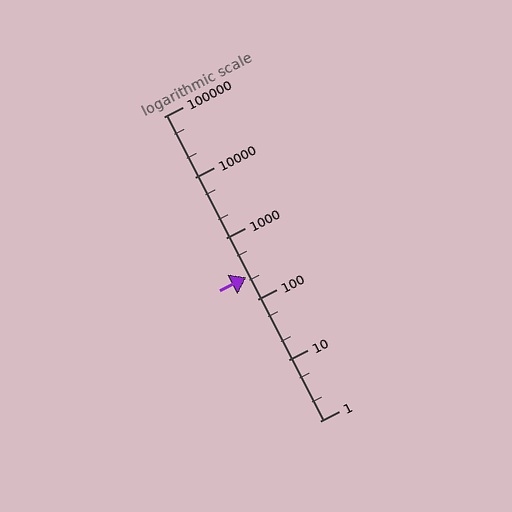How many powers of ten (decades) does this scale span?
The scale spans 5 decades, from 1 to 100000.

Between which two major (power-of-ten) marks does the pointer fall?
The pointer is between 100 and 1000.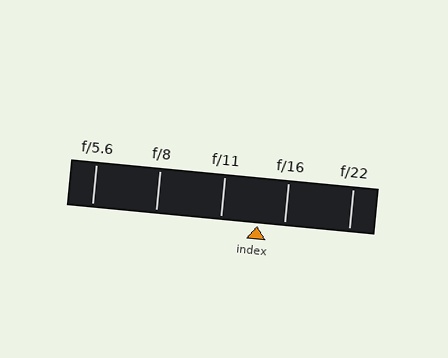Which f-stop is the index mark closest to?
The index mark is closest to f/16.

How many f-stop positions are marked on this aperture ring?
There are 5 f-stop positions marked.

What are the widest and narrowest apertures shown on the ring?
The widest aperture shown is f/5.6 and the narrowest is f/22.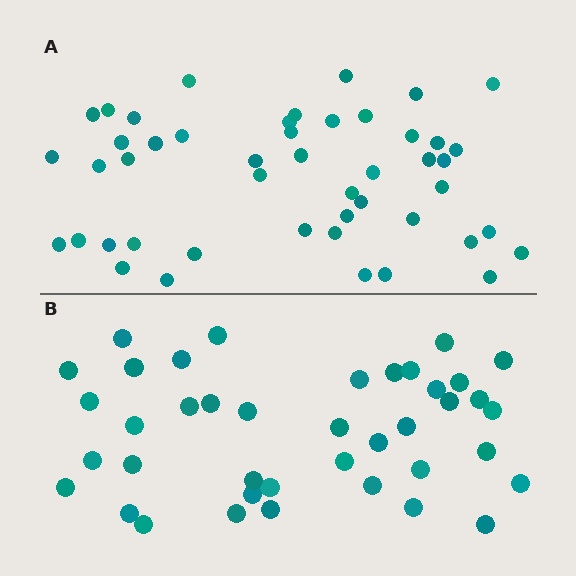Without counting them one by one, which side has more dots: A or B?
Region A (the top region) has more dots.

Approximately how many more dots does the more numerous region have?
Region A has roughly 8 or so more dots than region B.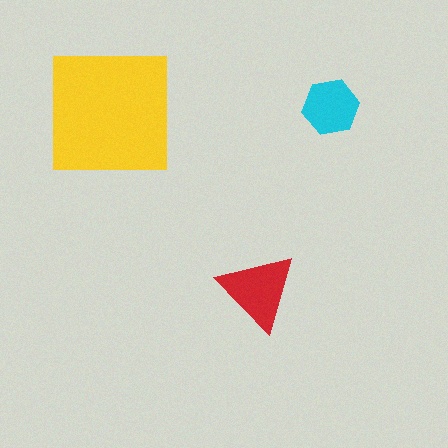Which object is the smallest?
The cyan hexagon.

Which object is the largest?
The yellow square.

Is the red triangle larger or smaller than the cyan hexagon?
Larger.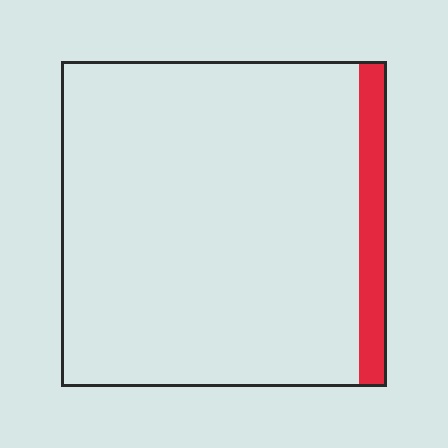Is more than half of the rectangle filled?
No.